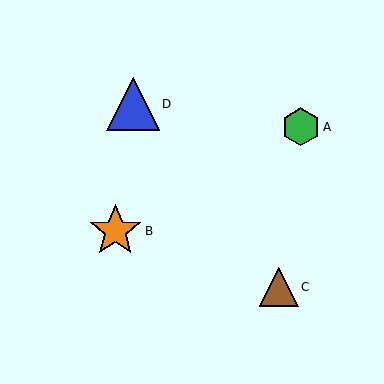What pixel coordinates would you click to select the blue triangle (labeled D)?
Click at (133, 104) to select the blue triangle D.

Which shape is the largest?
The orange star (labeled B) is the largest.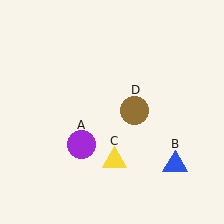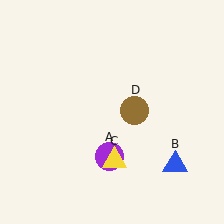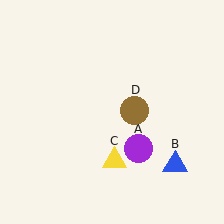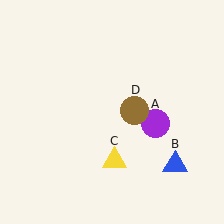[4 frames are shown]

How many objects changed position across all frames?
1 object changed position: purple circle (object A).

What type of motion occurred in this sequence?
The purple circle (object A) rotated counterclockwise around the center of the scene.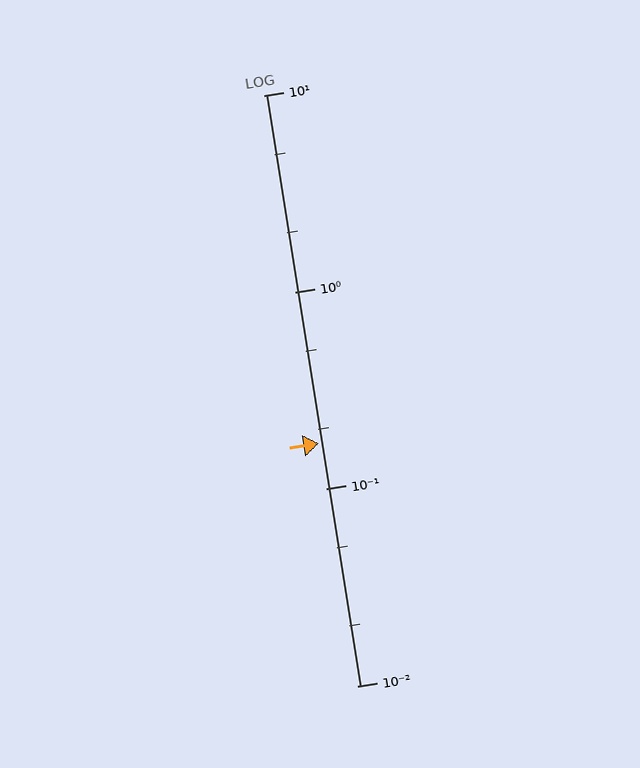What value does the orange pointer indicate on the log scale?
The pointer indicates approximately 0.17.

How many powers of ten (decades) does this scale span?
The scale spans 3 decades, from 0.01 to 10.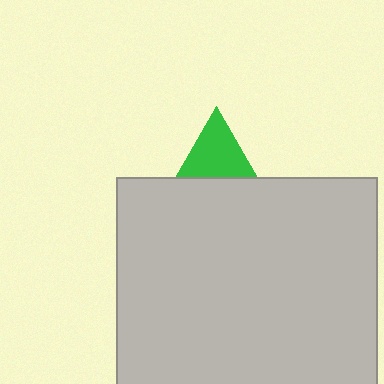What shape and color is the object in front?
The object in front is a light gray square.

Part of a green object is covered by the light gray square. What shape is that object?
It is a triangle.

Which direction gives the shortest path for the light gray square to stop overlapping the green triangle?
Moving down gives the shortest separation.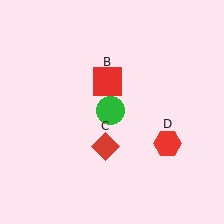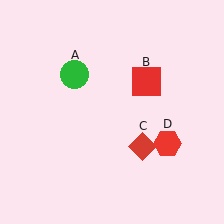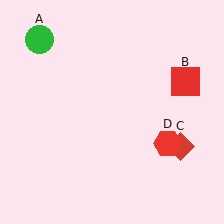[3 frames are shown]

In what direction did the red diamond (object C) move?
The red diamond (object C) moved right.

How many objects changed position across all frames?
3 objects changed position: green circle (object A), red square (object B), red diamond (object C).